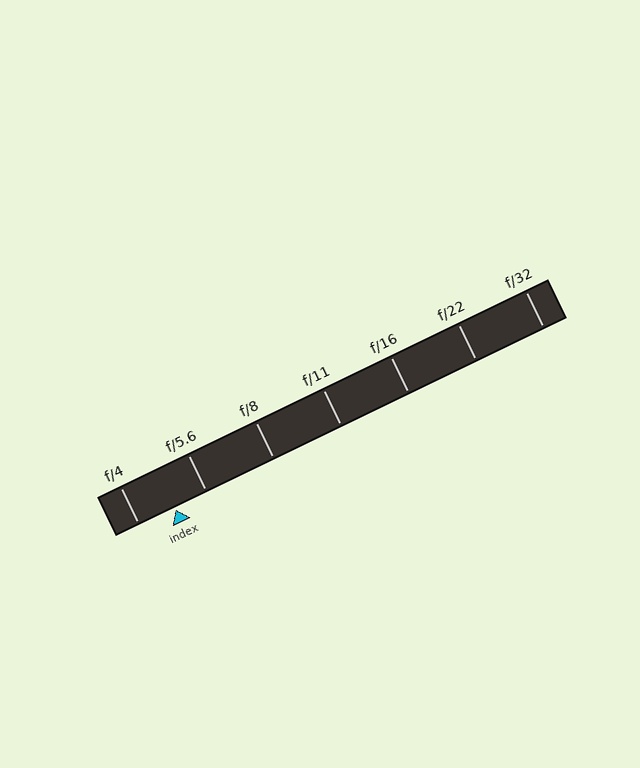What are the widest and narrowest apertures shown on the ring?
The widest aperture shown is f/4 and the narrowest is f/32.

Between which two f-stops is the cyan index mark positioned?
The index mark is between f/4 and f/5.6.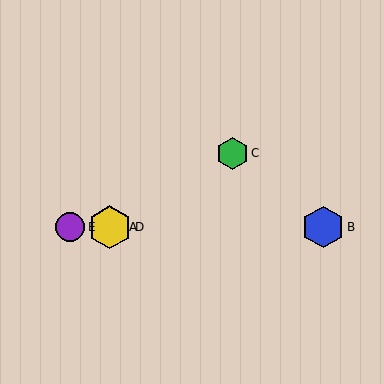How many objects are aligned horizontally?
4 objects (A, B, D, E) are aligned horizontally.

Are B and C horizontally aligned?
No, B is at y≈227 and C is at y≈153.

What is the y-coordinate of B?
Object B is at y≈227.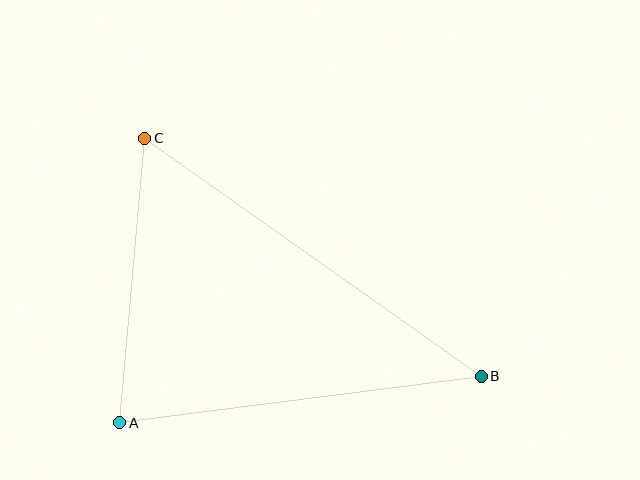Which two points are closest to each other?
Points A and C are closest to each other.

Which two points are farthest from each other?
Points B and C are farthest from each other.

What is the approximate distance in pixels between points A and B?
The distance between A and B is approximately 364 pixels.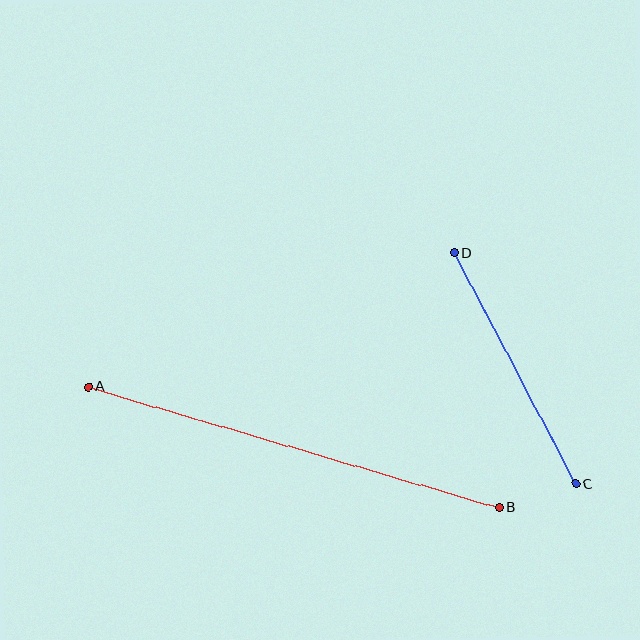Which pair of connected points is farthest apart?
Points A and B are farthest apart.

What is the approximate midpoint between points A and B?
The midpoint is at approximately (294, 447) pixels.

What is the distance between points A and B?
The distance is approximately 428 pixels.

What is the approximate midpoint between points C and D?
The midpoint is at approximately (515, 368) pixels.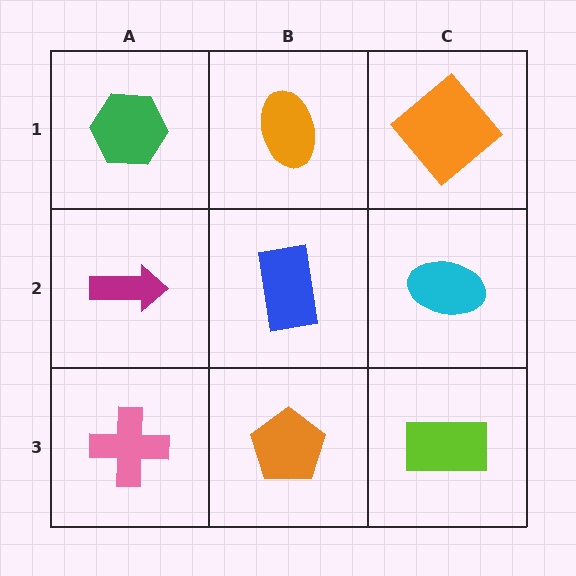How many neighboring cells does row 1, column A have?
2.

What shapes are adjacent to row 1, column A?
A magenta arrow (row 2, column A), an orange ellipse (row 1, column B).